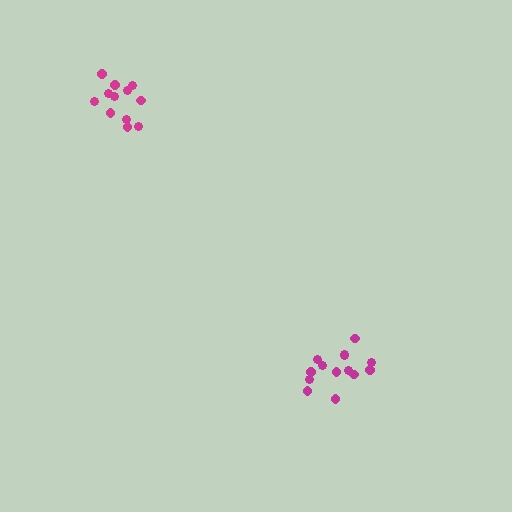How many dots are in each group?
Group 1: 14 dots, Group 2: 12 dots (26 total).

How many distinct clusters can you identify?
There are 2 distinct clusters.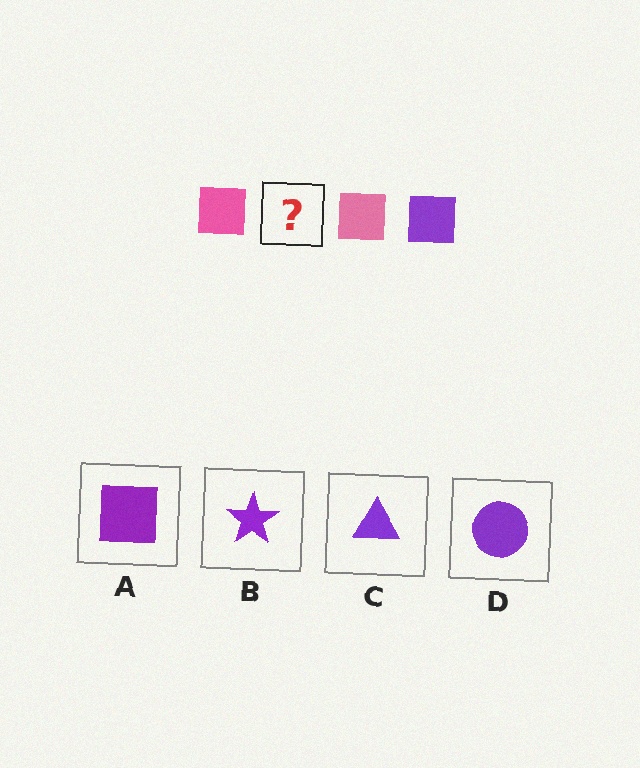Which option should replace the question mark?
Option A.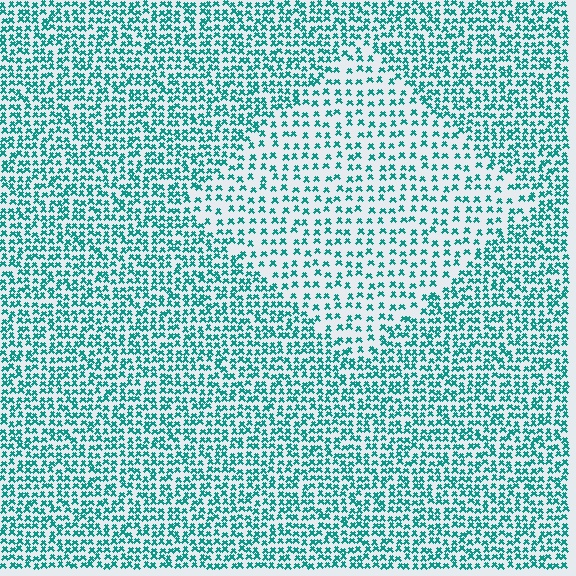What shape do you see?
I see a diamond.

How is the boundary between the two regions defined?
The boundary is defined by a change in element density (approximately 1.8x ratio). All elements are the same color, size, and shape.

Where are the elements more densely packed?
The elements are more densely packed outside the diamond boundary.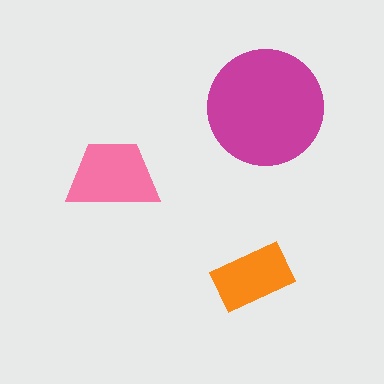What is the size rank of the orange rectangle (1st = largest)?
3rd.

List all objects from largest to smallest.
The magenta circle, the pink trapezoid, the orange rectangle.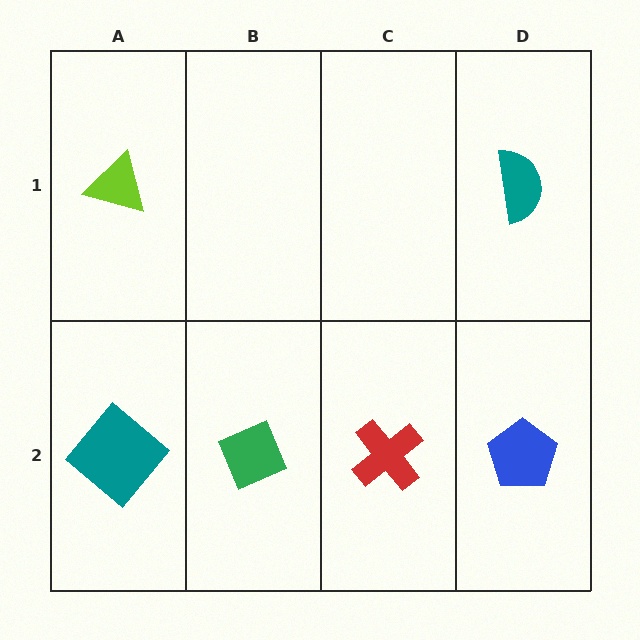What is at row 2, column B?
A green diamond.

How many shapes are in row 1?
2 shapes.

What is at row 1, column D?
A teal semicircle.